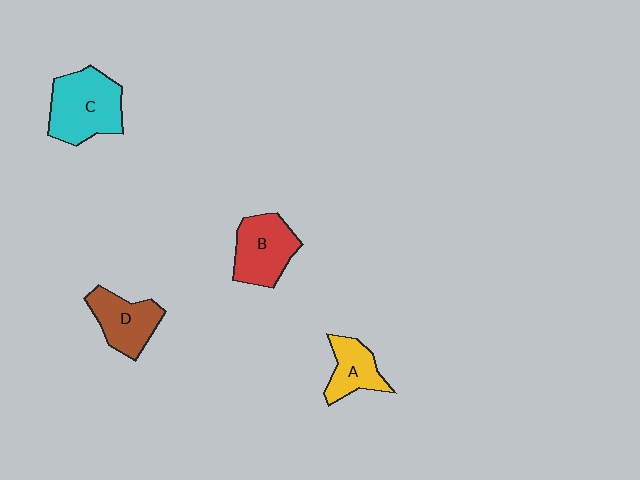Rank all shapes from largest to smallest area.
From largest to smallest: C (cyan), B (red), D (brown), A (yellow).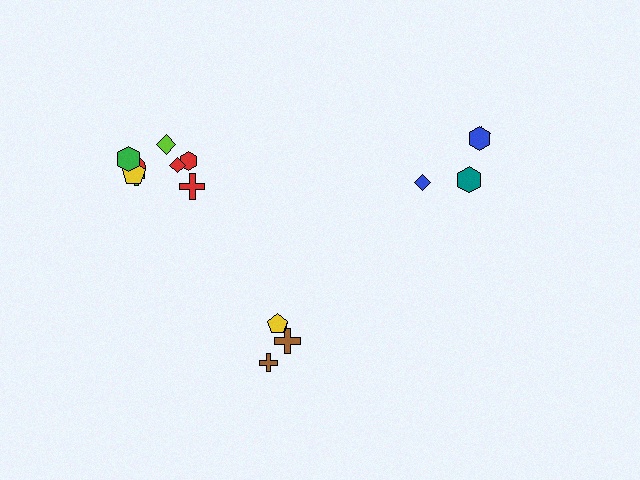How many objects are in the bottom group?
There are 4 objects.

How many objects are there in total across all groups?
There are 16 objects.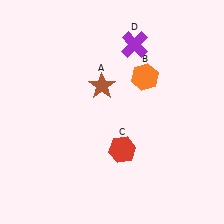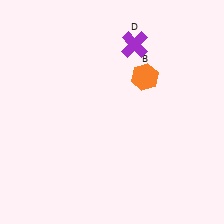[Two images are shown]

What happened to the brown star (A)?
The brown star (A) was removed in Image 2. It was in the top-left area of Image 1.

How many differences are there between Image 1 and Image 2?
There are 2 differences between the two images.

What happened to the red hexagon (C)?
The red hexagon (C) was removed in Image 2. It was in the bottom-right area of Image 1.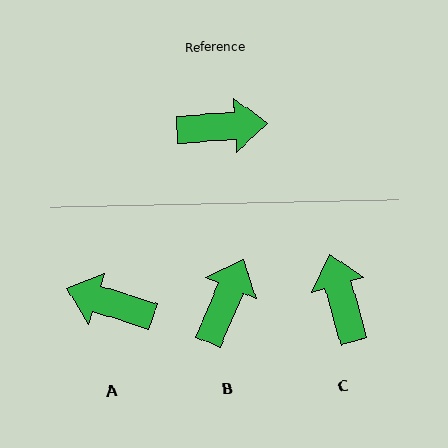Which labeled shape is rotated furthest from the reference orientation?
A, about 158 degrees away.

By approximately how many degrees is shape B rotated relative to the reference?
Approximately 63 degrees counter-clockwise.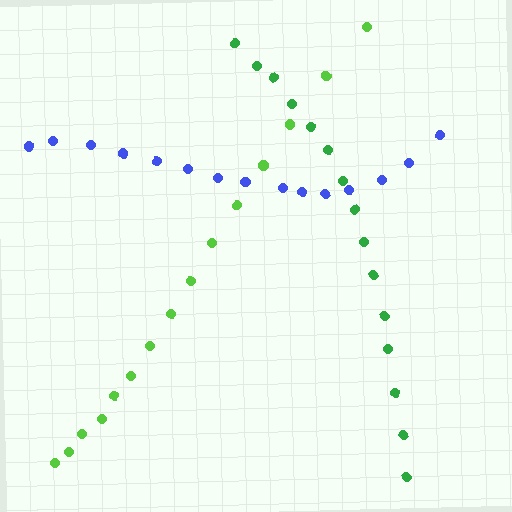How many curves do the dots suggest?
There are 3 distinct paths.